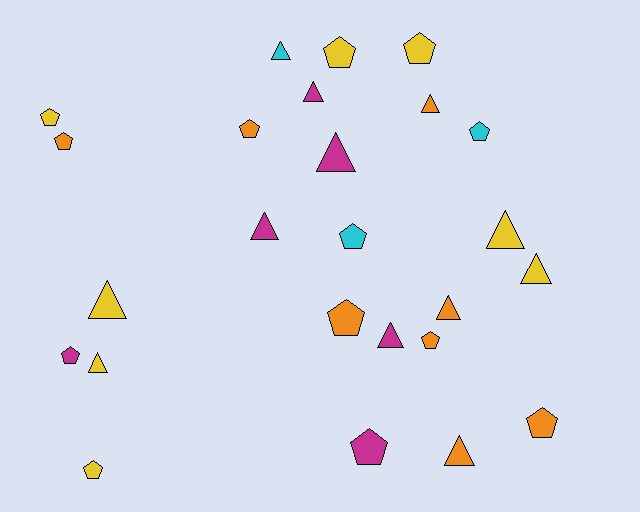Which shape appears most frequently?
Pentagon, with 13 objects.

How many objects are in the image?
There are 25 objects.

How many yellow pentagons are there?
There are 4 yellow pentagons.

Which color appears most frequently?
Yellow, with 8 objects.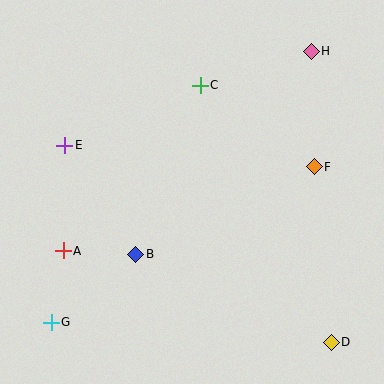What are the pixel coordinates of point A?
Point A is at (63, 251).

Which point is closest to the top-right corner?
Point H is closest to the top-right corner.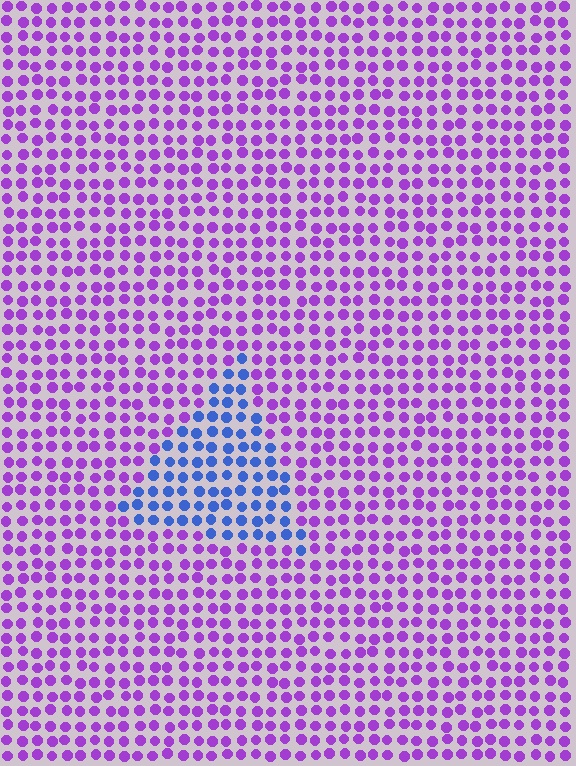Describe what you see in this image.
The image is filled with small purple elements in a uniform arrangement. A triangle-shaped region is visible where the elements are tinted to a slightly different hue, forming a subtle color boundary.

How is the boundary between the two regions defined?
The boundary is defined purely by a slight shift in hue (about 58 degrees). Spacing, size, and orientation are identical on both sides.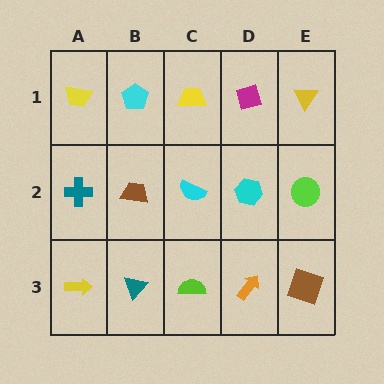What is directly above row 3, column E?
A lime circle.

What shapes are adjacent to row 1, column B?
A brown trapezoid (row 2, column B), a yellow trapezoid (row 1, column A), a yellow trapezoid (row 1, column C).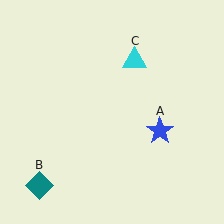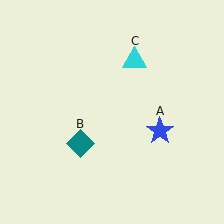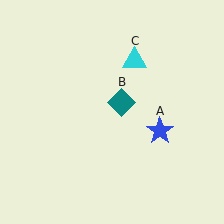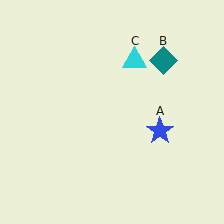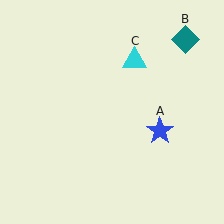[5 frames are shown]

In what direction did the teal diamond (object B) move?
The teal diamond (object B) moved up and to the right.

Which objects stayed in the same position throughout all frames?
Blue star (object A) and cyan triangle (object C) remained stationary.